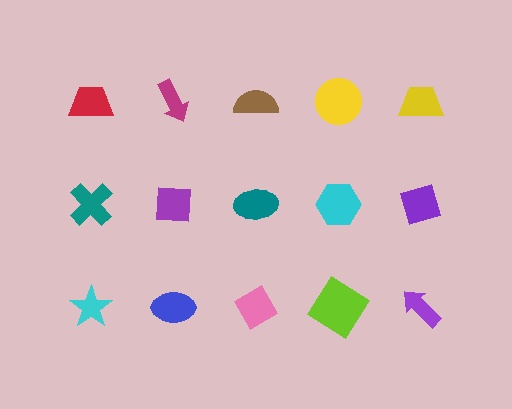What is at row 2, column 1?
A teal cross.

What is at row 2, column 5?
A purple diamond.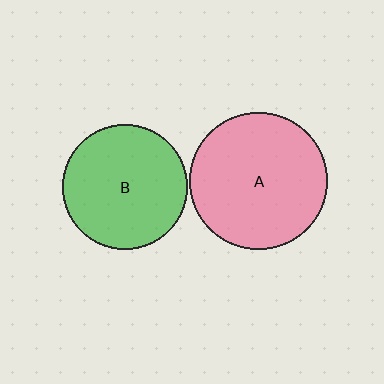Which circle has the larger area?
Circle A (pink).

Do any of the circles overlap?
No, none of the circles overlap.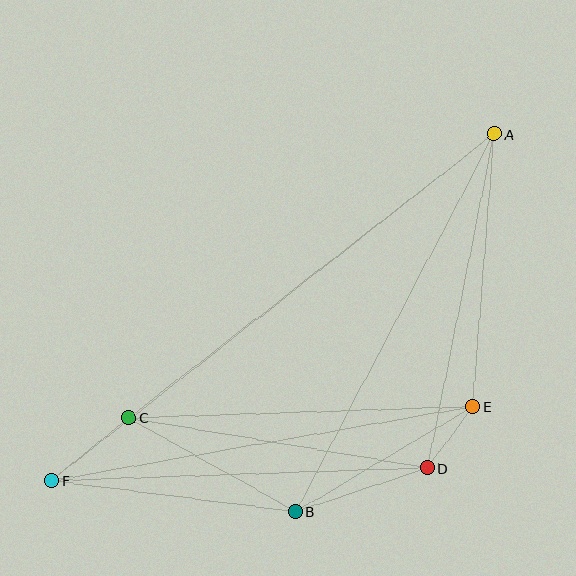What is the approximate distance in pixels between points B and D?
The distance between B and D is approximately 139 pixels.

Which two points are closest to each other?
Points D and E are closest to each other.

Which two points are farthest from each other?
Points A and F are farthest from each other.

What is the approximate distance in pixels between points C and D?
The distance between C and D is approximately 303 pixels.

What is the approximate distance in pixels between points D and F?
The distance between D and F is approximately 376 pixels.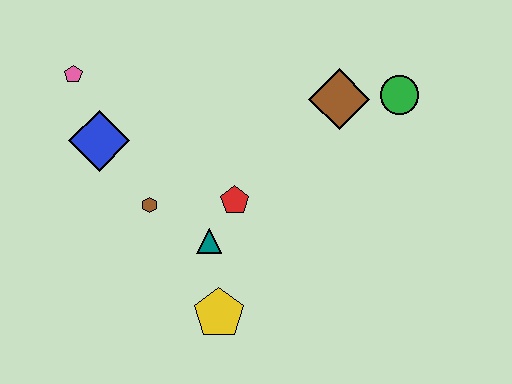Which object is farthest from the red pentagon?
The pink pentagon is farthest from the red pentagon.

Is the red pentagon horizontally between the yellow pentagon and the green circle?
Yes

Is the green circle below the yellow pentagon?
No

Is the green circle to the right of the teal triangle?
Yes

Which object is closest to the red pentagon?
The teal triangle is closest to the red pentagon.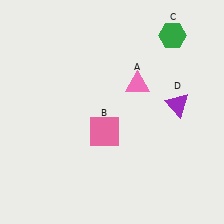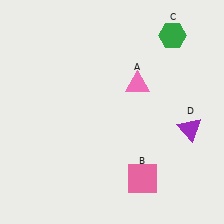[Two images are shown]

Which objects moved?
The objects that moved are: the pink square (B), the purple triangle (D).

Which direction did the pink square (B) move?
The pink square (B) moved down.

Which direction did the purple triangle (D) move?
The purple triangle (D) moved down.